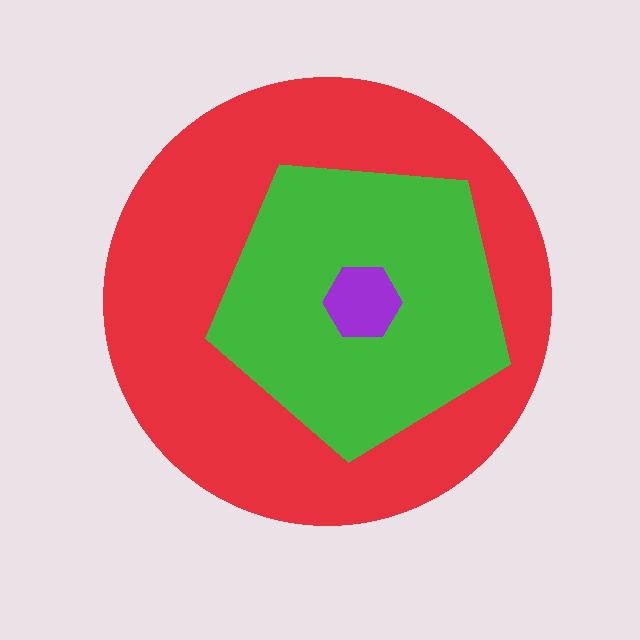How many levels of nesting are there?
3.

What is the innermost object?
The purple hexagon.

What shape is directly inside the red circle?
The green pentagon.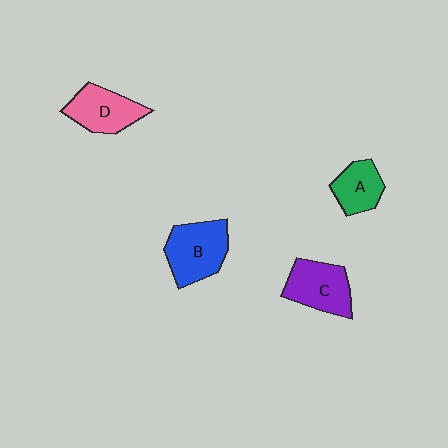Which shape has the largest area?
Shape B (blue).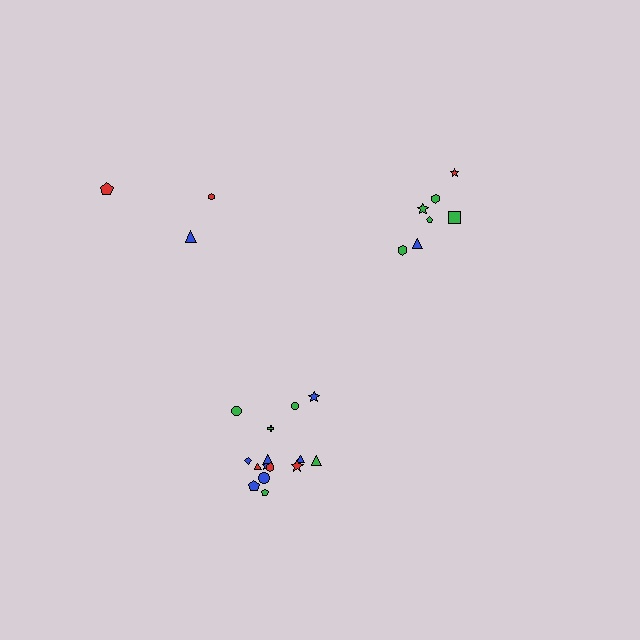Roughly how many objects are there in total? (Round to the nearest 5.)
Roughly 25 objects in total.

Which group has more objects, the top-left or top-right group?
The top-right group.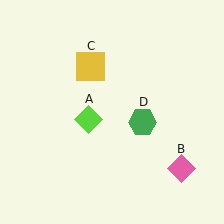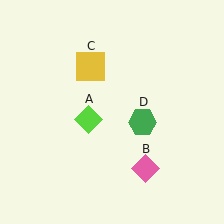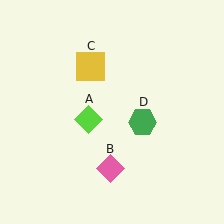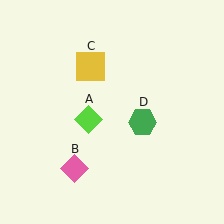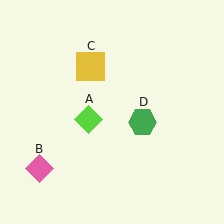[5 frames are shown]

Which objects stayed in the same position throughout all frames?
Lime diamond (object A) and yellow square (object C) and green hexagon (object D) remained stationary.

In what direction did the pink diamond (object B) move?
The pink diamond (object B) moved left.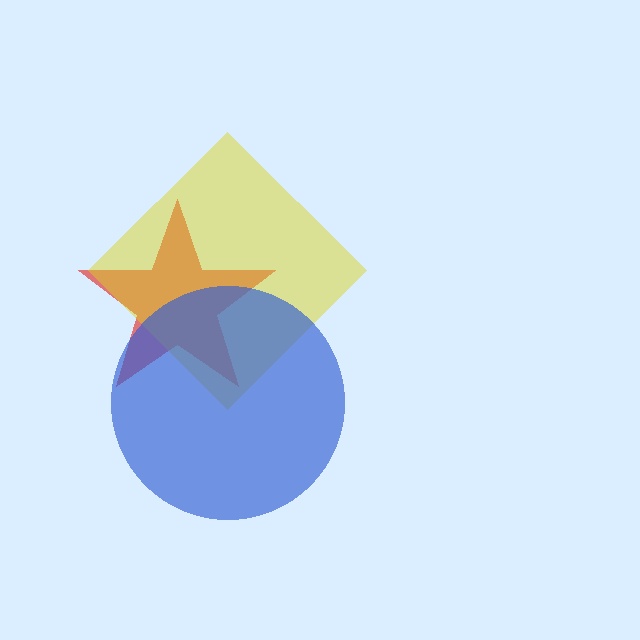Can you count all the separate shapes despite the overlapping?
Yes, there are 3 separate shapes.